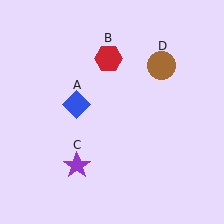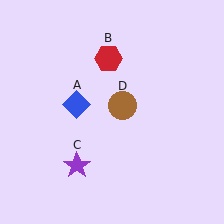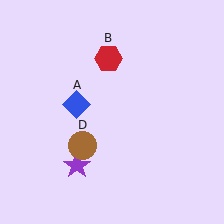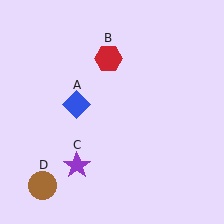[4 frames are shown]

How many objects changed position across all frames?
1 object changed position: brown circle (object D).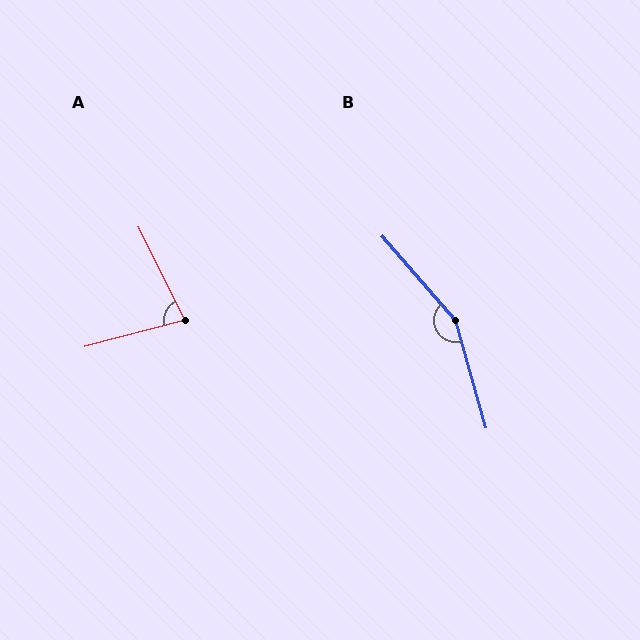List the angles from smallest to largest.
A (78°), B (155°).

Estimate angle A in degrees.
Approximately 78 degrees.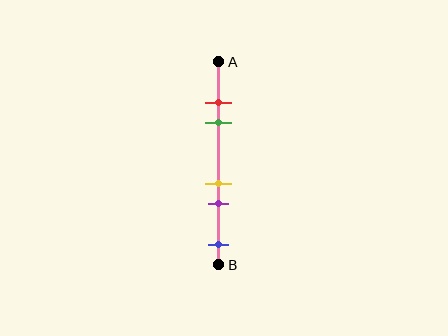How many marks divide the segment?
There are 5 marks dividing the segment.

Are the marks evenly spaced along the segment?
No, the marks are not evenly spaced.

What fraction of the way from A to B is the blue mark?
The blue mark is approximately 90% (0.9) of the way from A to B.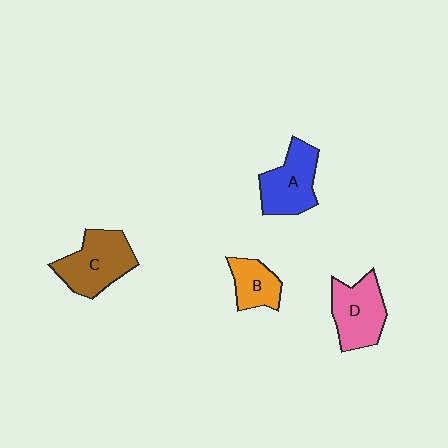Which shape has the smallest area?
Shape B (orange).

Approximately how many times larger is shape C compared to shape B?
Approximately 1.7 times.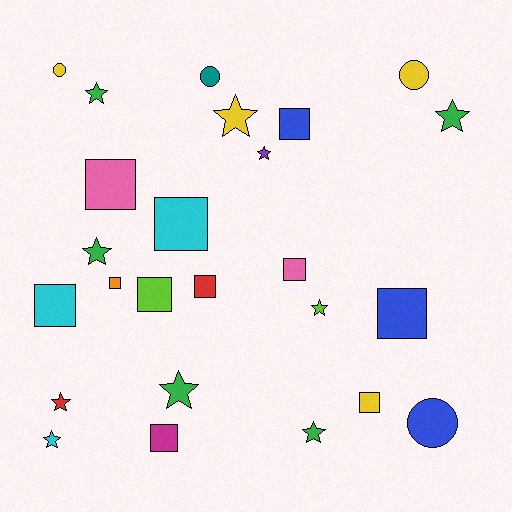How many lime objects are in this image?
There are 2 lime objects.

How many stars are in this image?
There are 10 stars.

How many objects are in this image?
There are 25 objects.